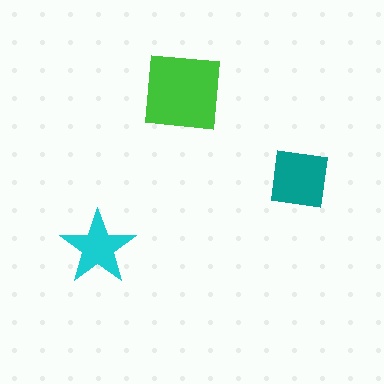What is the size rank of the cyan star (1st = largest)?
3rd.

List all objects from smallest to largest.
The cyan star, the teal square, the green square.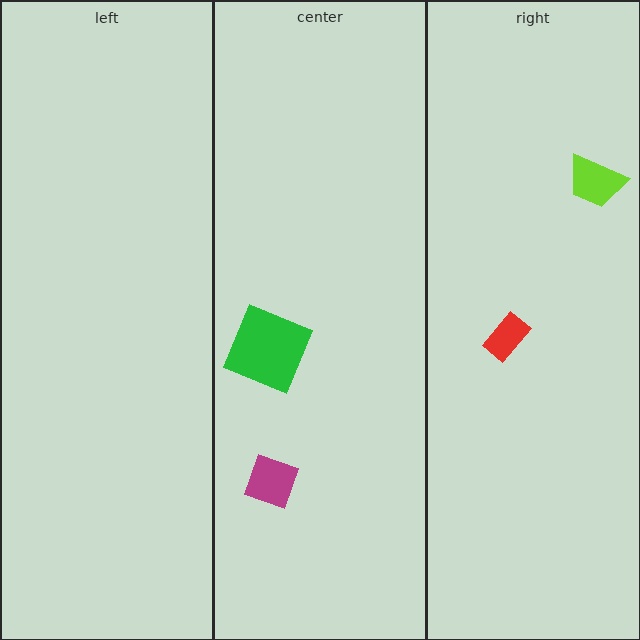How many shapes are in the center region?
2.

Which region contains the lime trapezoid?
The right region.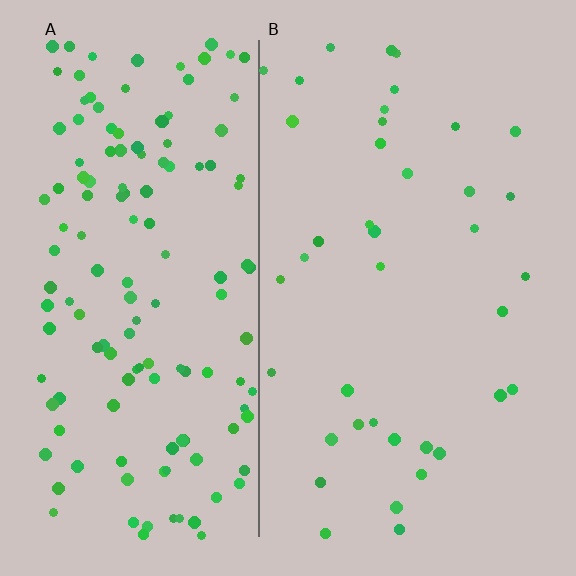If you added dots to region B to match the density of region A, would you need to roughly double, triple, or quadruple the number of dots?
Approximately quadruple.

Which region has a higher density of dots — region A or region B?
A (the left).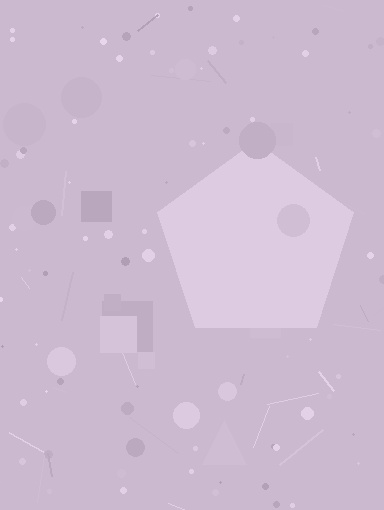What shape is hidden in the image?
A pentagon is hidden in the image.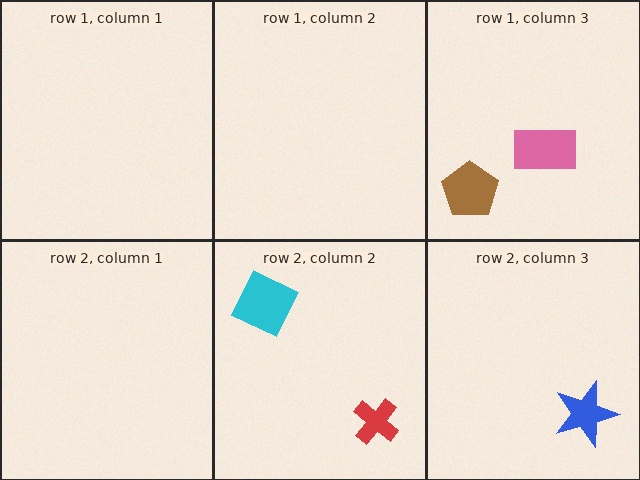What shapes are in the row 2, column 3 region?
The blue star.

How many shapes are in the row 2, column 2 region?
2.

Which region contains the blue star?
The row 2, column 3 region.